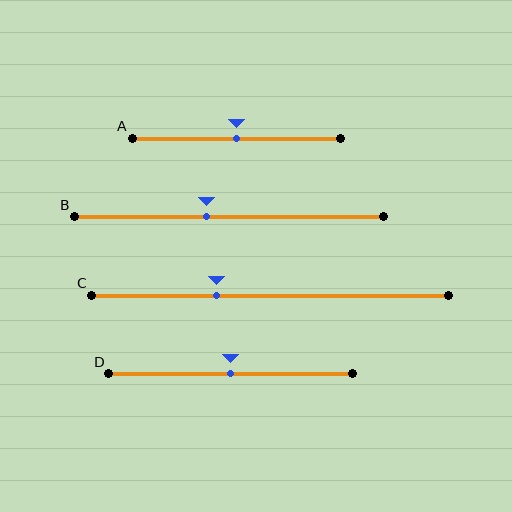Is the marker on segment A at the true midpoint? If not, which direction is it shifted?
Yes, the marker on segment A is at the true midpoint.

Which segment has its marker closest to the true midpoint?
Segment A has its marker closest to the true midpoint.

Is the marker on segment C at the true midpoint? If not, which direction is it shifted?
No, the marker on segment C is shifted to the left by about 15% of the segment length.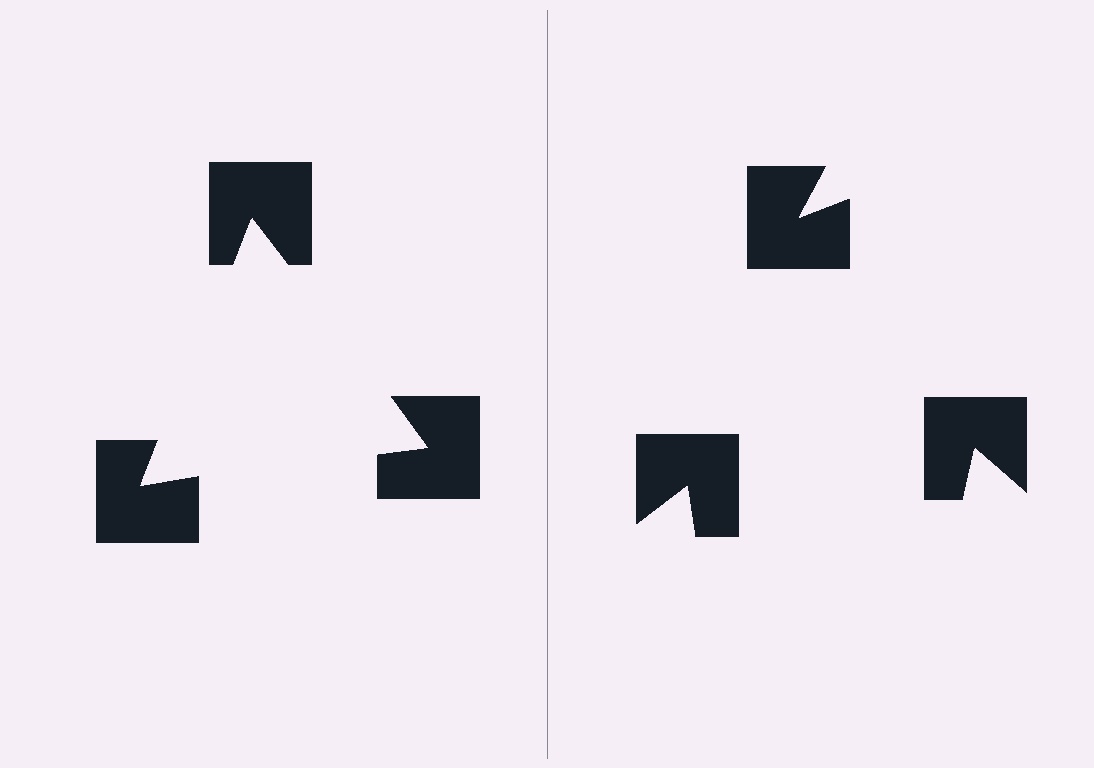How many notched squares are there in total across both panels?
6 — 3 on each side.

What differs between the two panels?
The notched squares are positioned identically on both sides; only the wedge orientations differ. On the left they align to a triangle; on the right they are misaligned.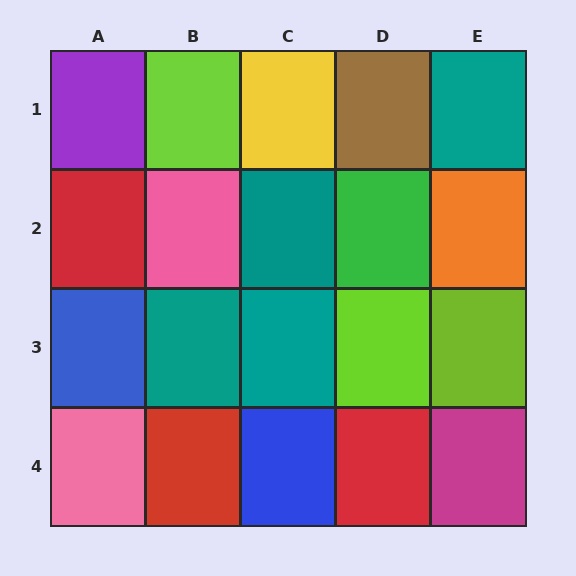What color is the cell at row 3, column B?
Teal.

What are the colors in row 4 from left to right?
Pink, red, blue, red, magenta.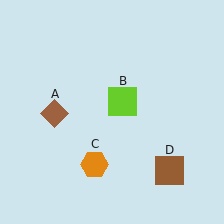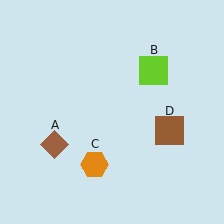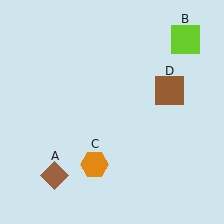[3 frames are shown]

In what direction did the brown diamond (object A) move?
The brown diamond (object A) moved down.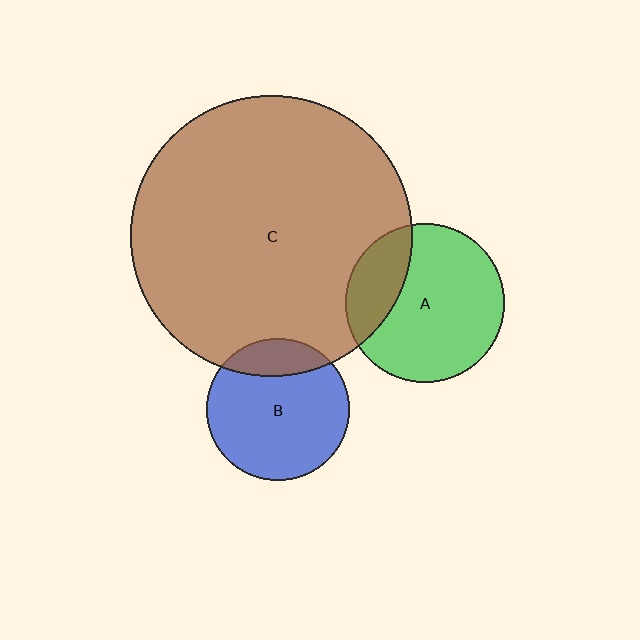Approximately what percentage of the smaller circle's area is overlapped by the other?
Approximately 25%.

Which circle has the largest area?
Circle C (brown).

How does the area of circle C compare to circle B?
Approximately 3.9 times.